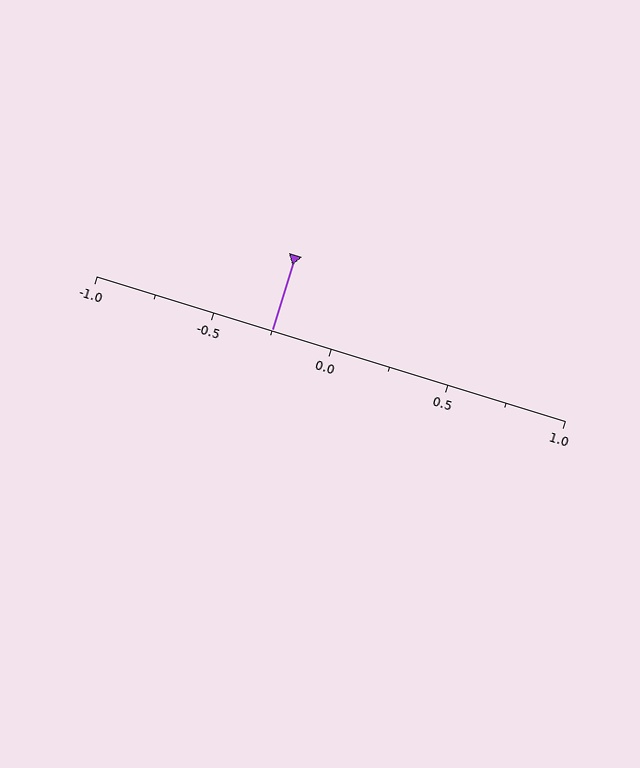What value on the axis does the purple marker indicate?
The marker indicates approximately -0.25.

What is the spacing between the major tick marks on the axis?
The major ticks are spaced 0.5 apart.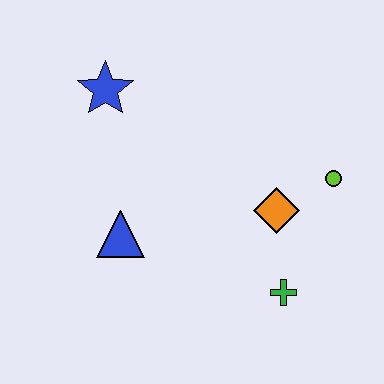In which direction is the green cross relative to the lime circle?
The green cross is below the lime circle.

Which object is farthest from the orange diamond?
The blue star is farthest from the orange diamond.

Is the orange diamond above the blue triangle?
Yes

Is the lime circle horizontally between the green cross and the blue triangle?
No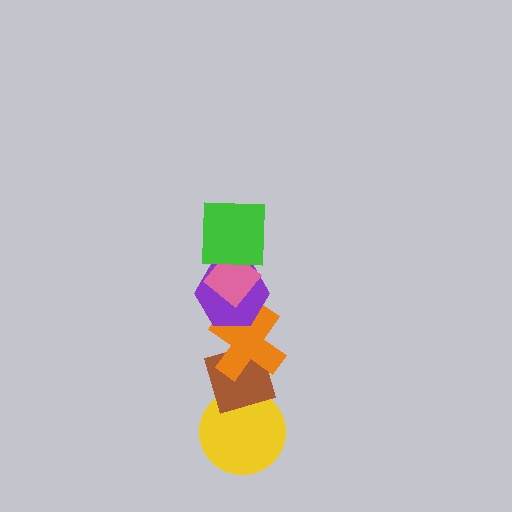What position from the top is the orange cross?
The orange cross is 4th from the top.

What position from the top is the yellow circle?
The yellow circle is 6th from the top.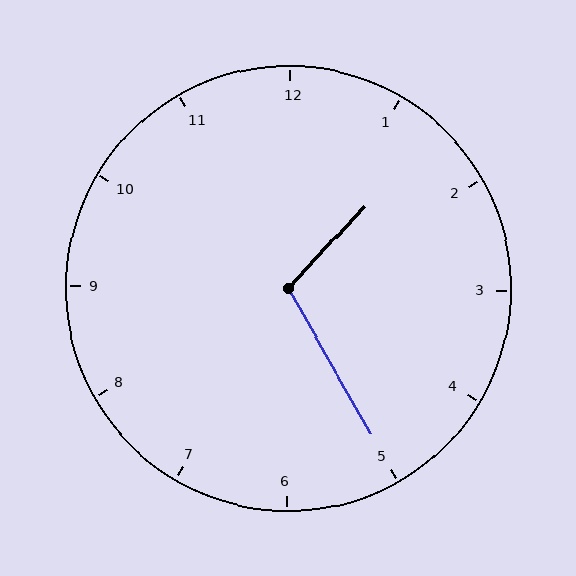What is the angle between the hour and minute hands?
Approximately 108 degrees.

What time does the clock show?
1:25.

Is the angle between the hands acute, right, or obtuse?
It is obtuse.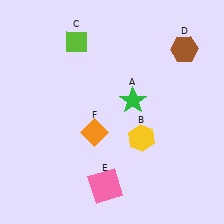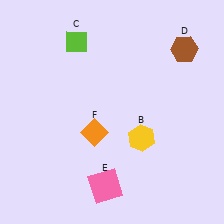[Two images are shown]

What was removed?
The green star (A) was removed in Image 2.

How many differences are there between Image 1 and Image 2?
There is 1 difference between the two images.